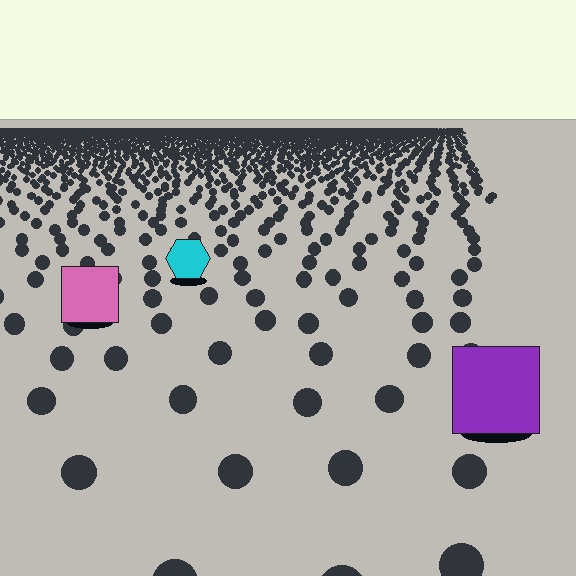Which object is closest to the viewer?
The purple square is closest. The texture marks near it are larger and more spread out.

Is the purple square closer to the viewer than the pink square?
Yes. The purple square is closer — you can tell from the texture gradient: the ground texture is coarser near it.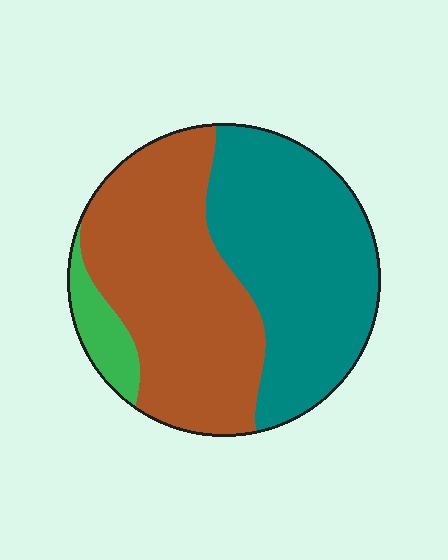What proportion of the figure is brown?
Brown takes up about one half (1/2) of the figure.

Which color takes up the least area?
Green, at roughly 5%.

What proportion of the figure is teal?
Teal covers about 45% of the figure.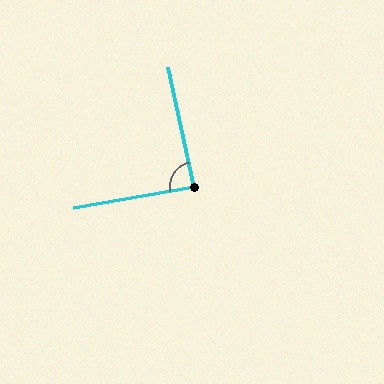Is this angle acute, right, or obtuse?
It is approximately a right angle.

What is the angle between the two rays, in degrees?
Approximately 88 degrees.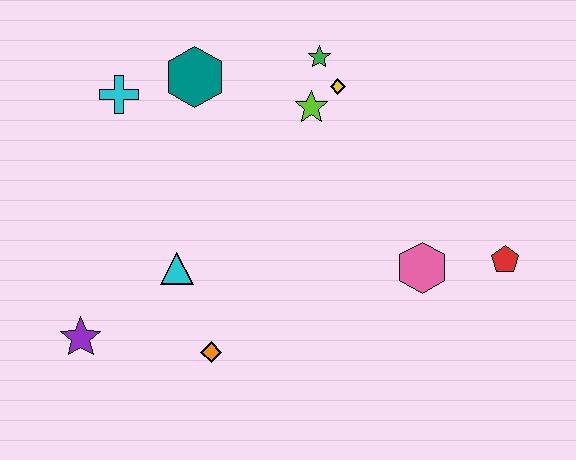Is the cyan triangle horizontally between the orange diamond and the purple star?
Yes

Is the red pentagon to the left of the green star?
No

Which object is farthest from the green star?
The purple star is farthest from the green star.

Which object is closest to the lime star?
The yellow diamond is closest to the lime star.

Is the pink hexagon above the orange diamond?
Yes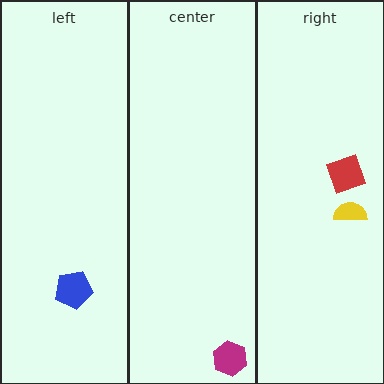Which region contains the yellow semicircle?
The right region.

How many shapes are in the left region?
1.